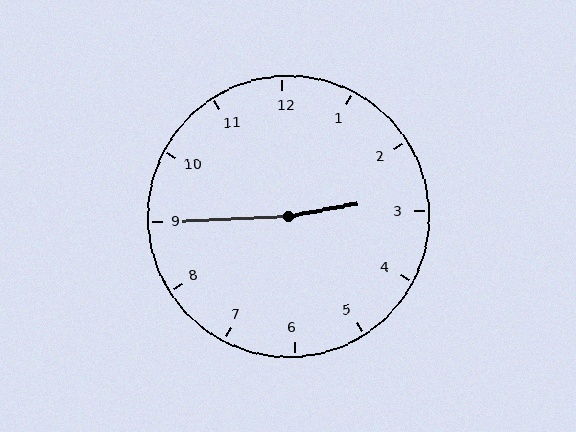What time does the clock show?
2:45.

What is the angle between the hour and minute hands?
Approximately 172 degrees.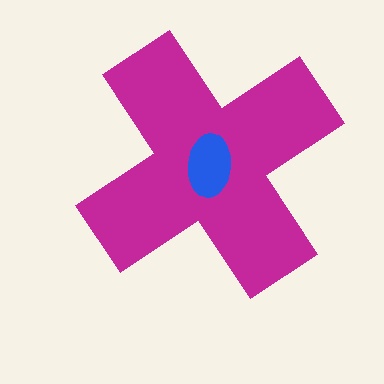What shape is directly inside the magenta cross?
The blue ellipse.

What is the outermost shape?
The magenta cross.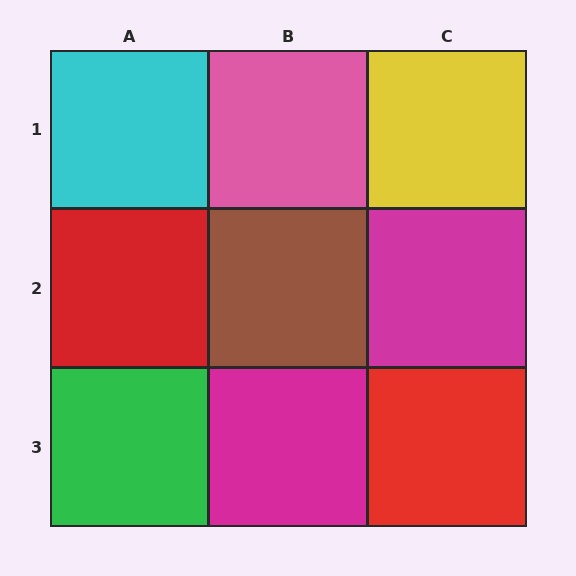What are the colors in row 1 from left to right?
Cyan, pink, yellow.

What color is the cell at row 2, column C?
Magenta.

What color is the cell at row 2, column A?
Red.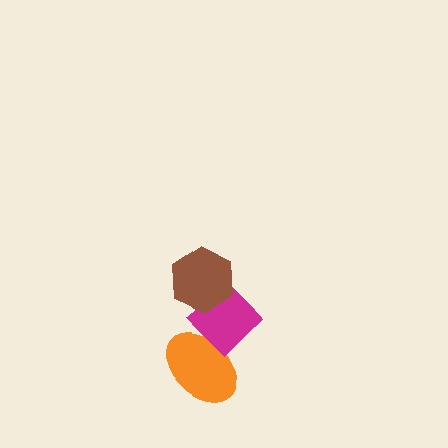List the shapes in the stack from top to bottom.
From top to bottom: the brown hexagon, the magenta diamond, the orange ellipse.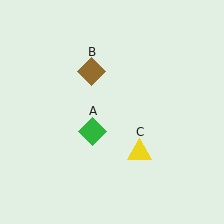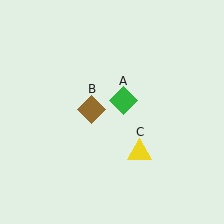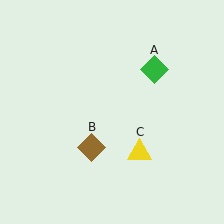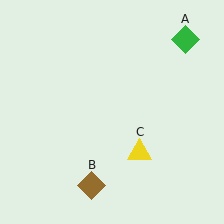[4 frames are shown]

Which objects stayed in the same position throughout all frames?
Yellow triangle (object C) remained stationary.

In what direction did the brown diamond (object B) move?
The brown diamond (object B) moved down.